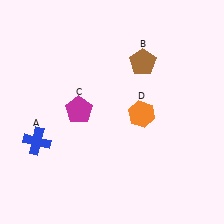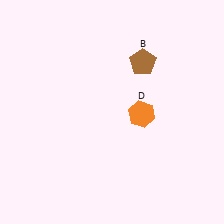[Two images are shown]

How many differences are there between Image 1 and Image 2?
There are 2 differences between the two images.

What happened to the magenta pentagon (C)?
The magenta pentagon (C) was removed in Image 2. It was in the top-left area of Image 1.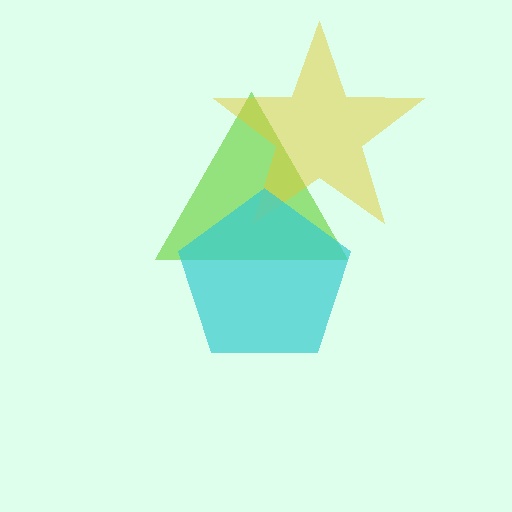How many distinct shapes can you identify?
There are 3 distinct shapes: a lime triangle, a yellow star, a cyan pentagon.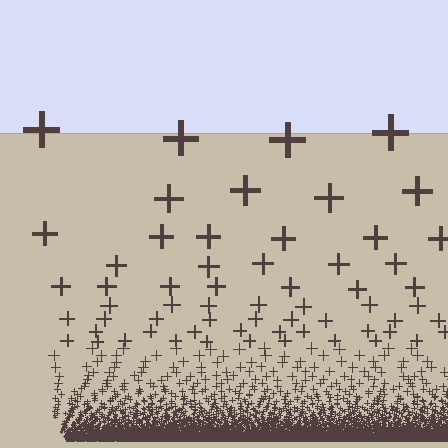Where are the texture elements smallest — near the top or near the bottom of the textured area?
Near the bottom.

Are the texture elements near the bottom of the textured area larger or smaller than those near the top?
Smaller. The gradient is inverted — elements near the bottom are smaller and denser.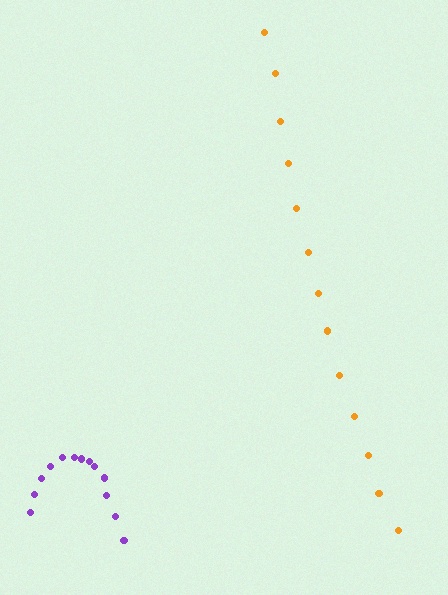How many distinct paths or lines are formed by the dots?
There are 2 distinct paths.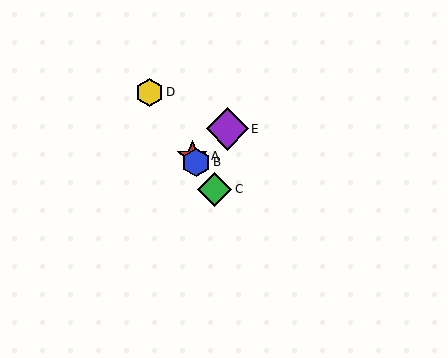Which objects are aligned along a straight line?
Objects A, B, C, D are aligned along a straight line.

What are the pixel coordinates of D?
Object D is at (149, 92).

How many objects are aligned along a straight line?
4 objects (A, B, C, D) are aligned along a straight line.